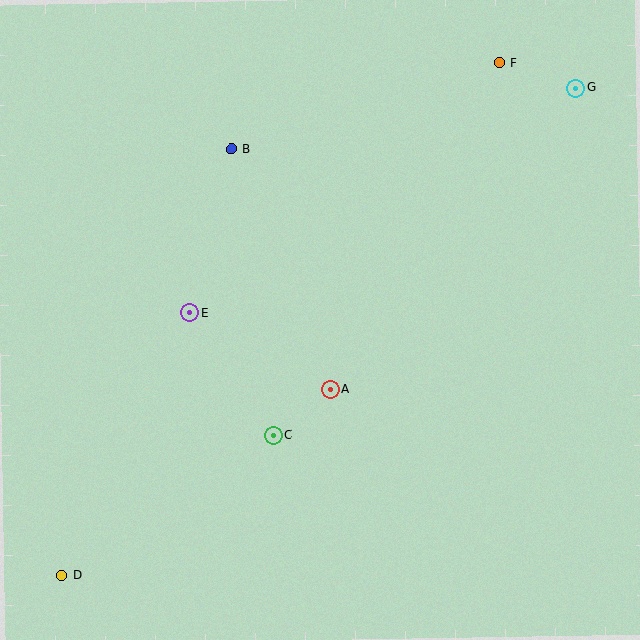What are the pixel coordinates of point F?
Point F is at (499, 63).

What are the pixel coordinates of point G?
Point G is at (576, 88).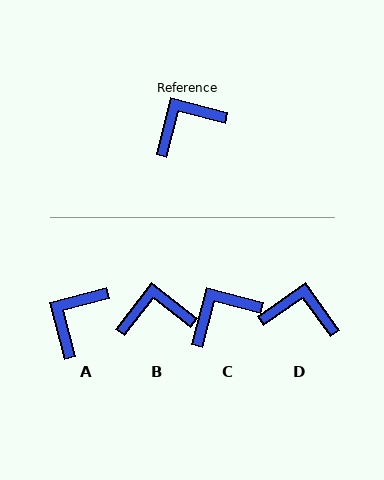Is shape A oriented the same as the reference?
No, it is off by about 30 degrees.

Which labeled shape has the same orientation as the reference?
C.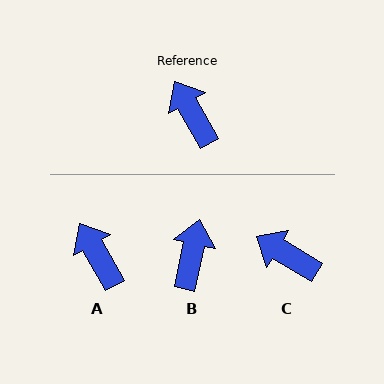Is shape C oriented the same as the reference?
No, it is off by about 29 degrees.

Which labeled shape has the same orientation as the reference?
A.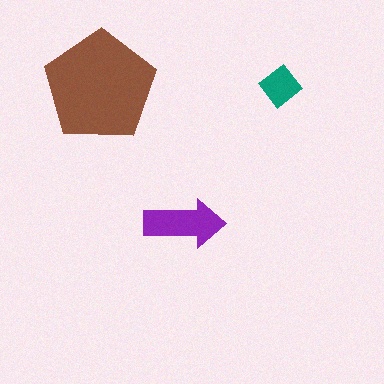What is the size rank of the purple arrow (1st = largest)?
2nd.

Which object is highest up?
The teal diamond is topmost.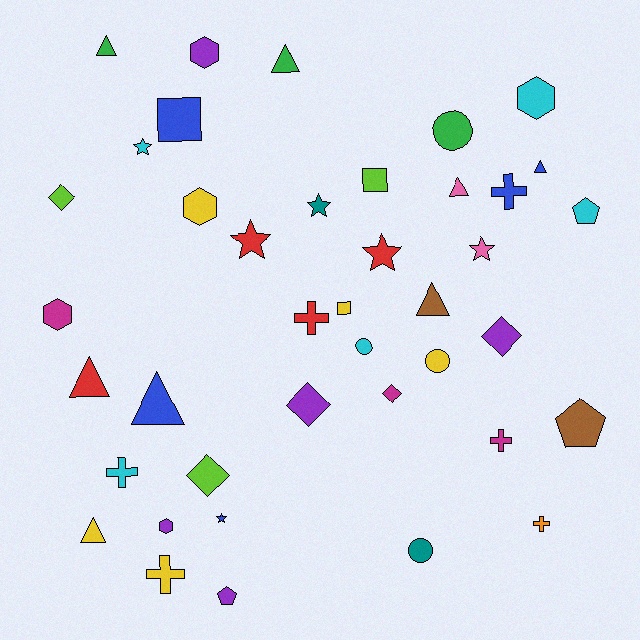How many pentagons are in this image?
There are 3 pentagons.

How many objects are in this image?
There are 40 objects.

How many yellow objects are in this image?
There are 5 yellow objects.